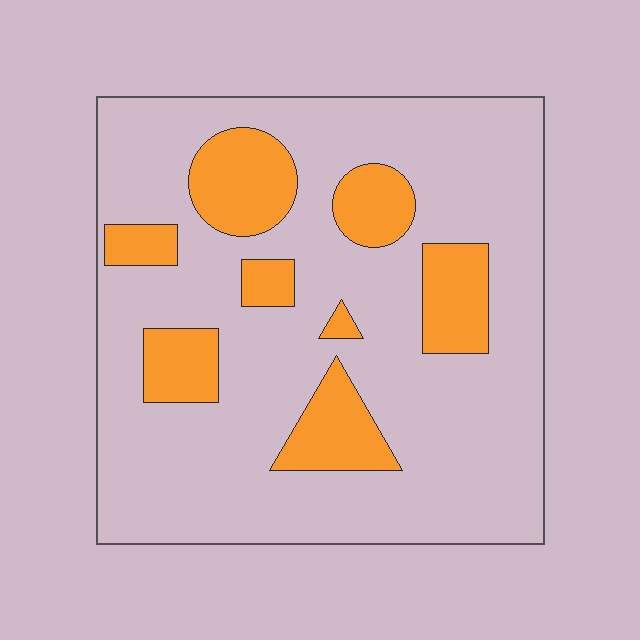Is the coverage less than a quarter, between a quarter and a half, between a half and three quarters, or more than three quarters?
Less than a quarter.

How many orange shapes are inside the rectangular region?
8.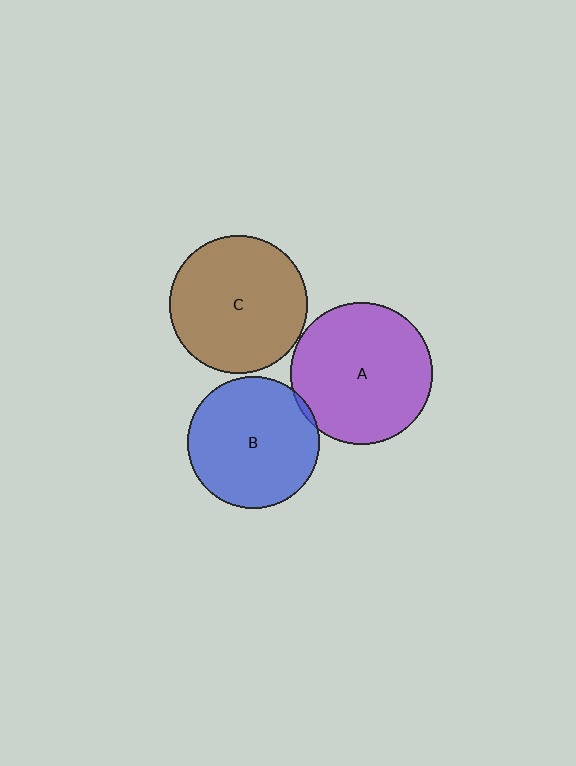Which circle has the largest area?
Circle A (purple).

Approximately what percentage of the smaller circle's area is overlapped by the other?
Approximately 5%.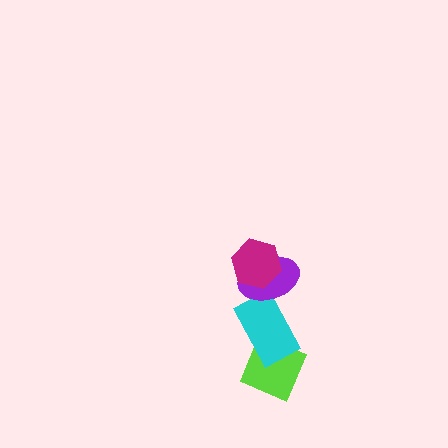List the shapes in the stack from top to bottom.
From top to bottom: the magenta hexagon, the purple ellipse, the cyan rectangle, the lime diamond.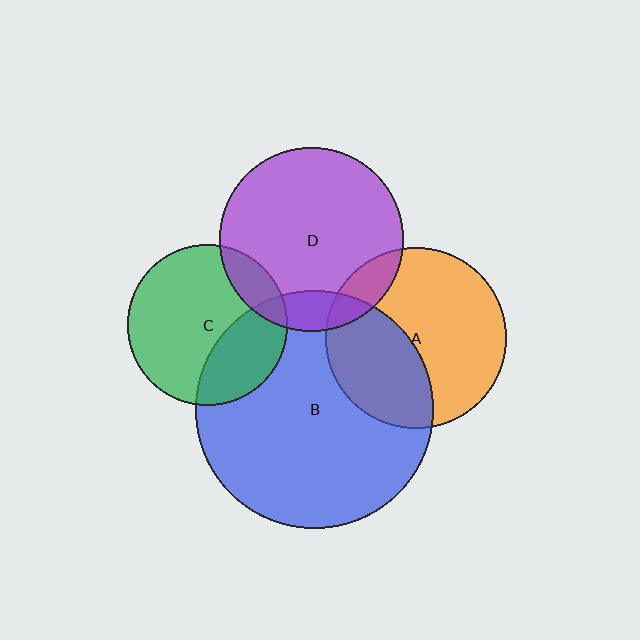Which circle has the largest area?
Circle B (blue).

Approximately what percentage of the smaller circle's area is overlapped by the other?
Approximately 30%.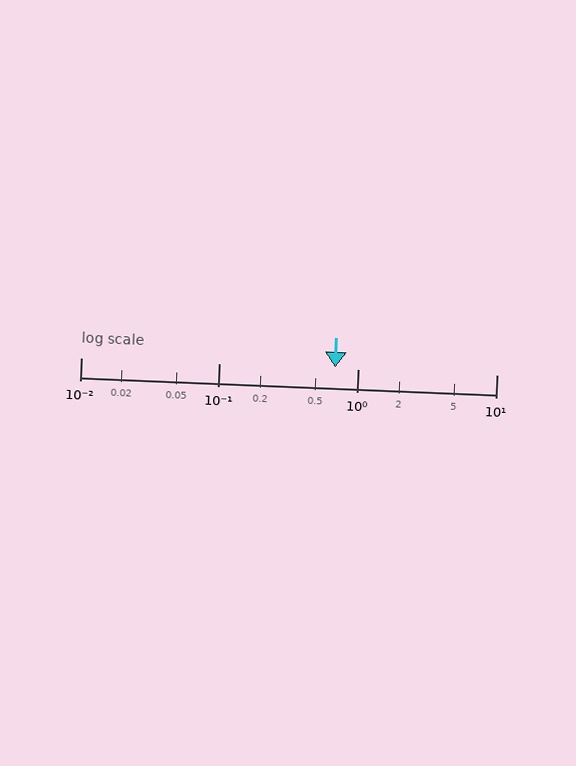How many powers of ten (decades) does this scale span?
The scale spans 3 decades, from 0.01 to 10.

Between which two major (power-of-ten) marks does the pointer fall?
The pointer is between 0.1 and 1.